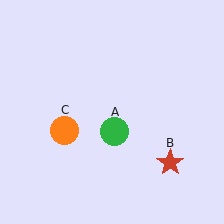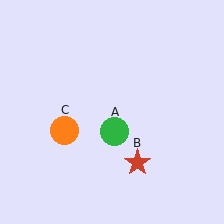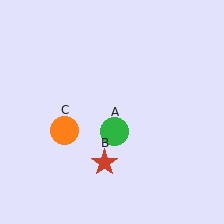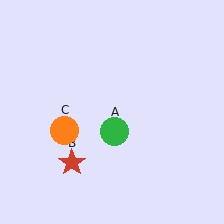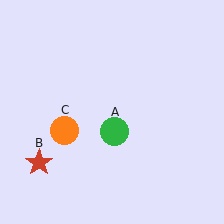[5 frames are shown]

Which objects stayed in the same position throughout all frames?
Green circle (object A) and orange circle (object C) remained stationary.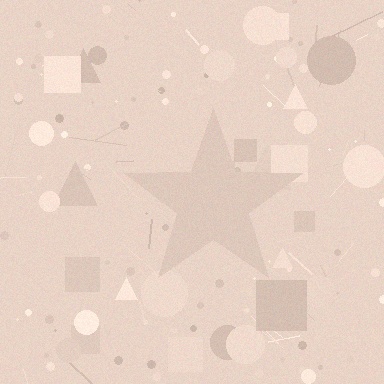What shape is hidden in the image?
A star is hidden in the image.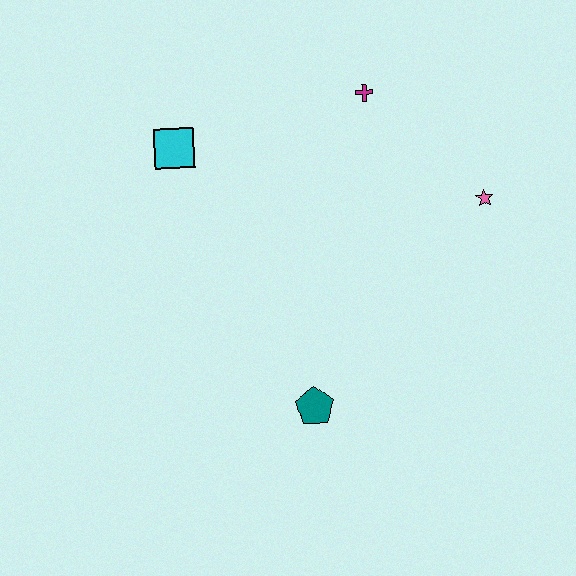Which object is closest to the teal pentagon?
The pink star is closest to the teal pentagon.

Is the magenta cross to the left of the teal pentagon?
No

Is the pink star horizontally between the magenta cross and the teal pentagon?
No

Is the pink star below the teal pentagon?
No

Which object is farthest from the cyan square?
The pink star is farthest from the cyan square.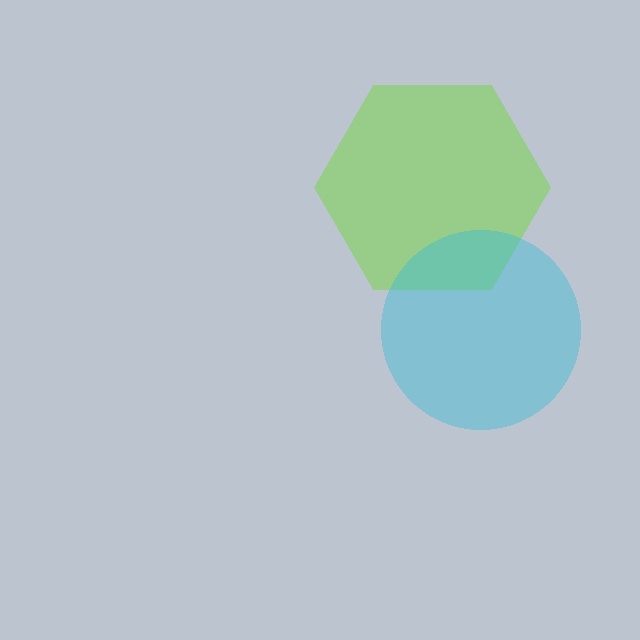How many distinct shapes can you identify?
There are 2 distinct shapes: a lime hexagon, a cyan circle.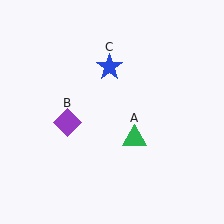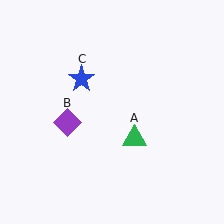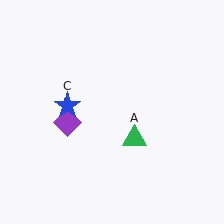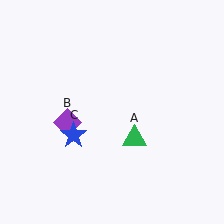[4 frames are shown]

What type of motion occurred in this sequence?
The blue star (object C) rotated counterclockwise around the center of the scene.